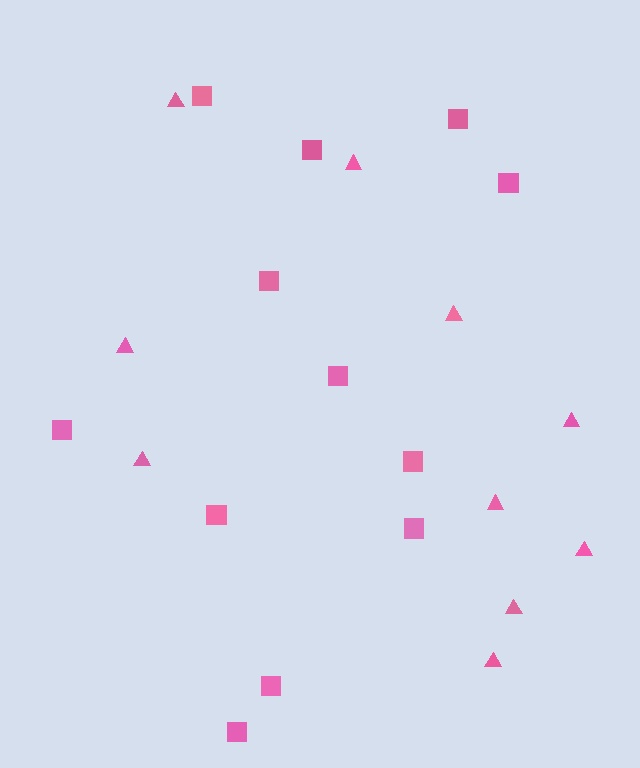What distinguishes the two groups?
There are 2 groups: one group of squares (12) and one group of triangles (10).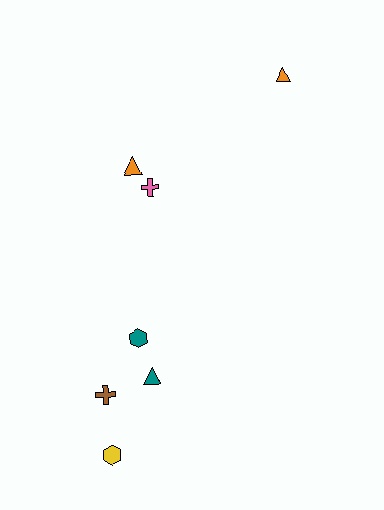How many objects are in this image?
There are 7 objects.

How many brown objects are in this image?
There is 1 brown object.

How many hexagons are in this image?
There are 2 hexagons.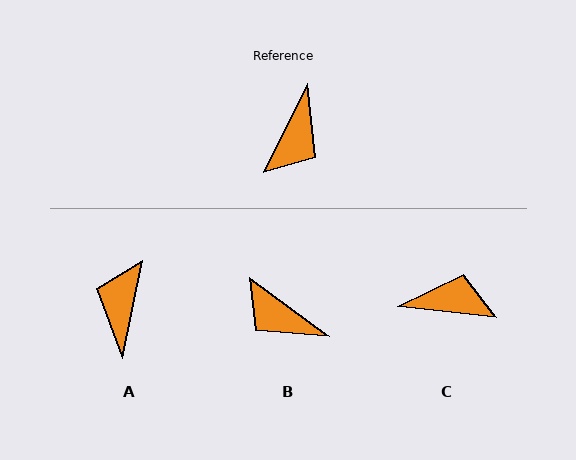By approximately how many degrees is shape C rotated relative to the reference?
Approximately 110 degrees counter-clockwise.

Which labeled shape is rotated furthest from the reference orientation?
A, about 165 degrees away.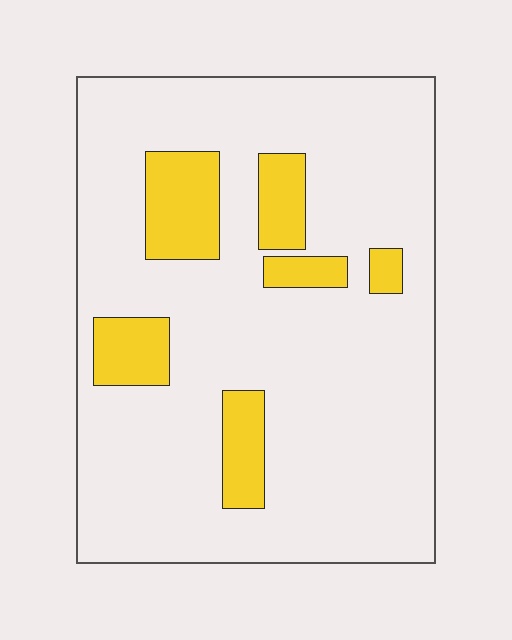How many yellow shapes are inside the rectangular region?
6.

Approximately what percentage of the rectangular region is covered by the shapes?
Approximately 15%.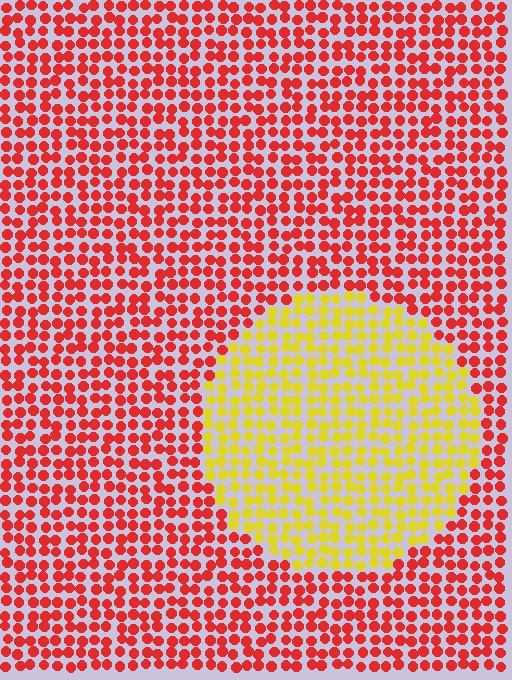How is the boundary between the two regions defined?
The boundary is defined purely by a slight shift in hue (about 58 degrees). Spacing, size, and orientation are identical on both sides.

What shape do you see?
I see a circle.